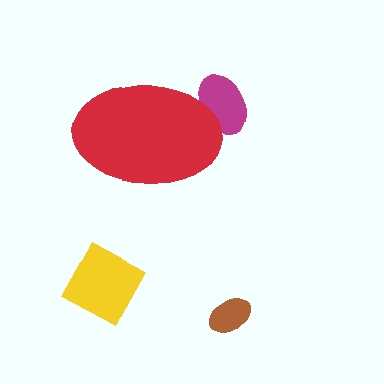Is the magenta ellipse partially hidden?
Yes, the magenta ellipse is partially hidden behind the red ellipse.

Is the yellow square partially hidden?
No, the yellow square is fully visible.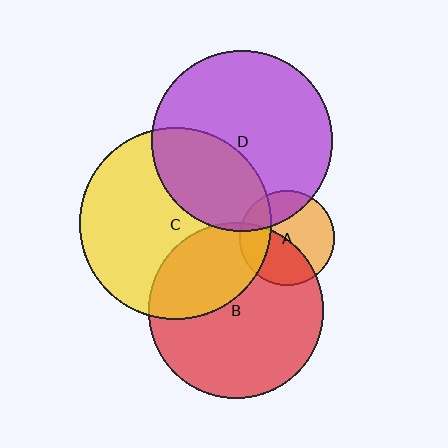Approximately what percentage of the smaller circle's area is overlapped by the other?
Approximately 25%.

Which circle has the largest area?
Circle C (yellow).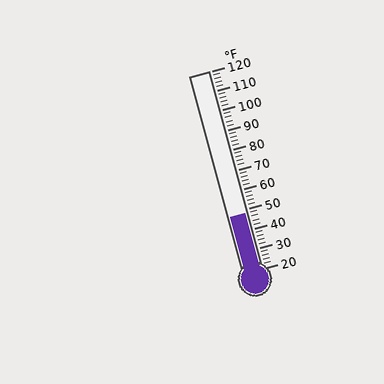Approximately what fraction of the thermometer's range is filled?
The thermometer is filled to approximately 30% of its range.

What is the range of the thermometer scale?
The thermometer scale ranges from 20°F to 120°F.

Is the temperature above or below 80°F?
The temperature is below 80°F.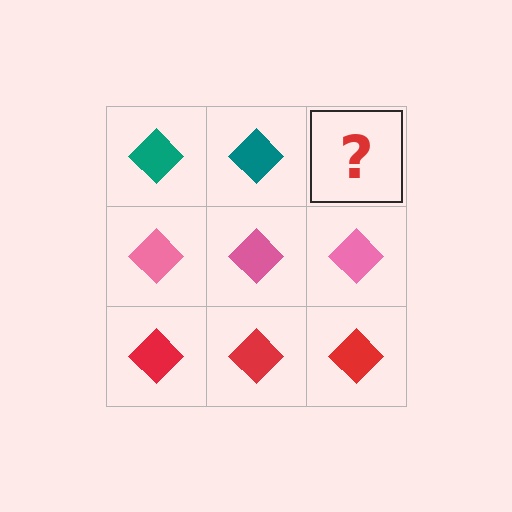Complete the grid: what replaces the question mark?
The question mark should be replaced with a teal diamond.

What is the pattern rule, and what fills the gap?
The rule is that each row has a consistent color. The gap should be filled with a teal diamond.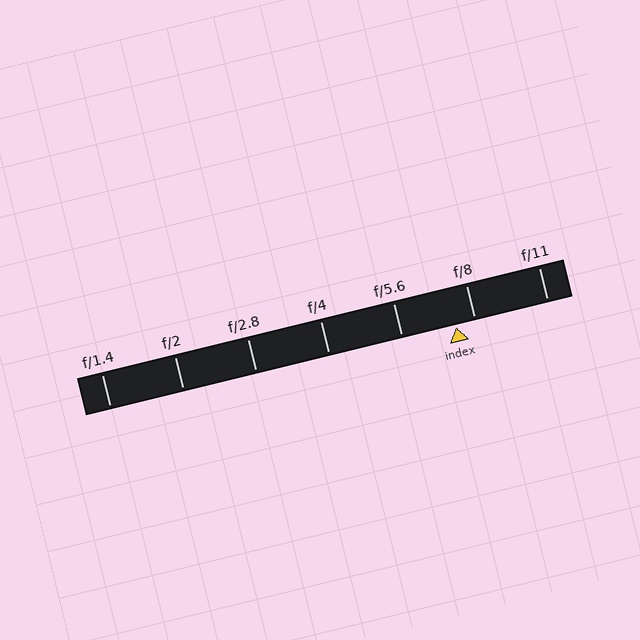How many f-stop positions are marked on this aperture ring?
There are 7 f-stop positions marked.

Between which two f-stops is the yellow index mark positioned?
The index mark is between f/5.6 and f/8.